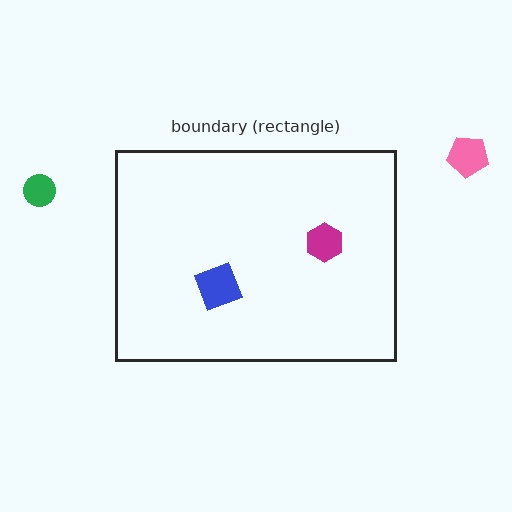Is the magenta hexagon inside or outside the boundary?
Inside.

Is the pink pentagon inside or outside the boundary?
Outside.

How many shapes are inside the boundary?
2 inside, 2 outside.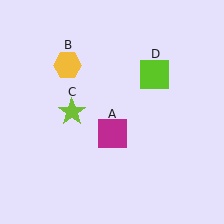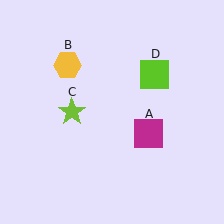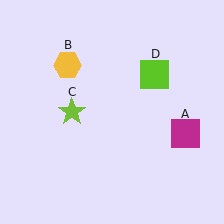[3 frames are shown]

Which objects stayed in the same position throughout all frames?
Yellow hexagon (object B) and lime star (object C) and lime square (object D) remained stationary.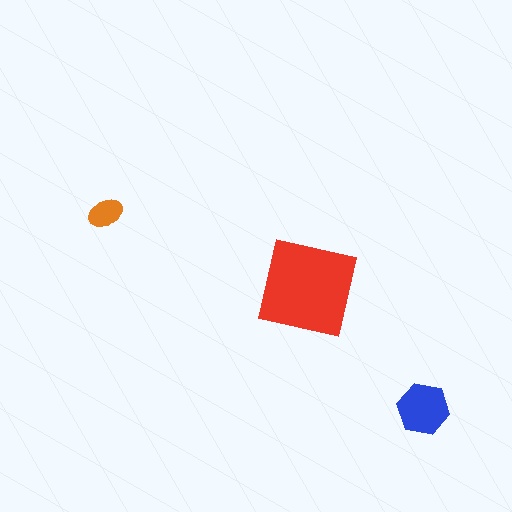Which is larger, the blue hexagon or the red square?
The red square.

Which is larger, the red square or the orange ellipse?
The red square.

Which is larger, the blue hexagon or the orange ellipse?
The blue hexagon.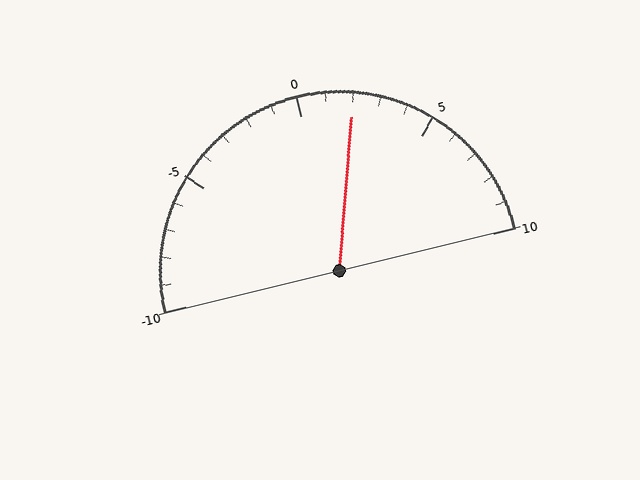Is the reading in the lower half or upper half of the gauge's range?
The reading is in the upper half of the range (-10 to 10).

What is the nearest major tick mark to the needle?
The nearest major tick mark is 0.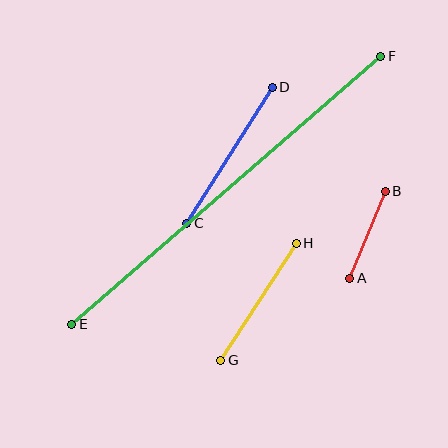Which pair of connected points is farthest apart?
Points E and F are farthest apart.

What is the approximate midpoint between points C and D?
The midpoint is at approximately (230, 155) pixels.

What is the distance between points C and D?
The distance is approximately 161 pixels.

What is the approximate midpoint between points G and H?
The midpoint is at approximately (258, 302) pixels.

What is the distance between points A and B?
The distance is approximately 94 pixels.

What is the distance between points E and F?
The distance is approximately 409 pixels.